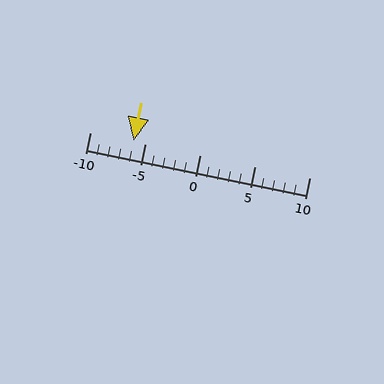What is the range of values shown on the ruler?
The ruler shows values from -10 to 10.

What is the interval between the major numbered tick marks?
The major tick marks are spaced 5 units apart.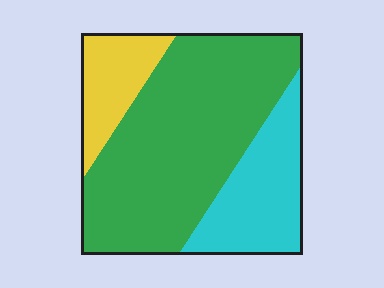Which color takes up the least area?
Yellow, at roughly 15%.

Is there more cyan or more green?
Green.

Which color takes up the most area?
Green, at roughly 60%.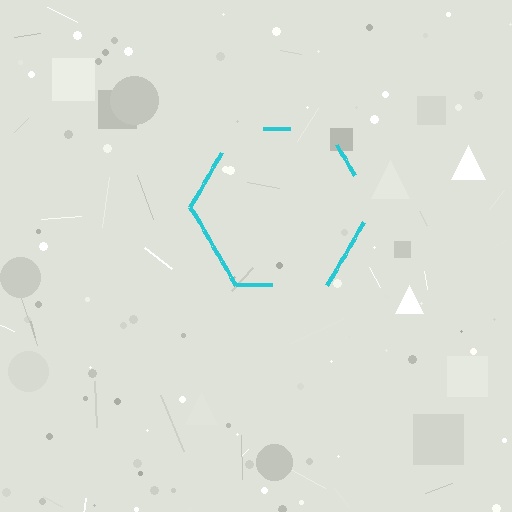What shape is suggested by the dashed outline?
The dashed outline suggests a hexagon.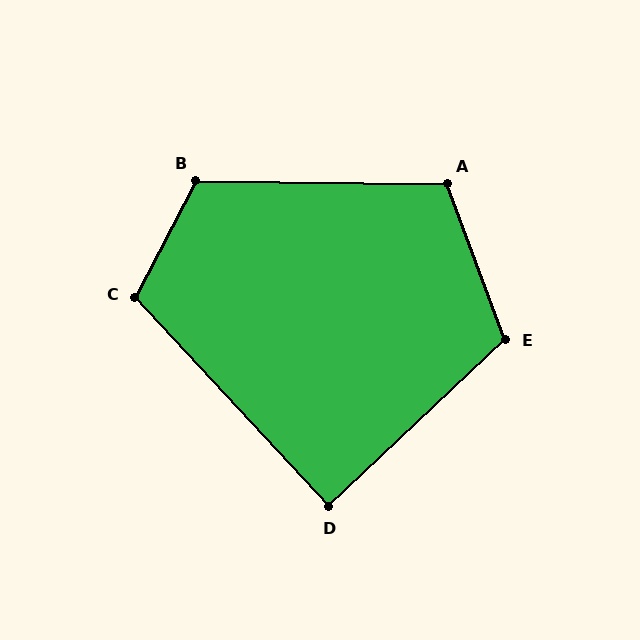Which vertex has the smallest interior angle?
D, at approximately 89 degrees.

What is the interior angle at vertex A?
Approximately 111 degrees (obtuse).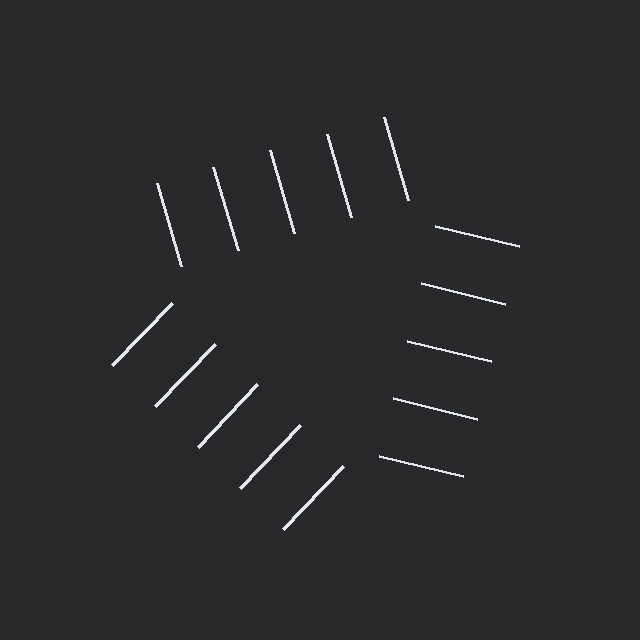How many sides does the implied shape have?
3 sides — the line-ends trace a triangle.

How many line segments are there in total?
15 — 5 along each of the 3 edges.